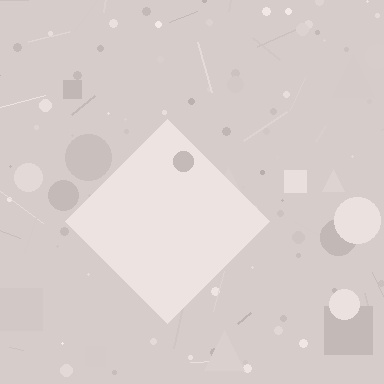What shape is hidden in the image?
A diamond is hidden in the image.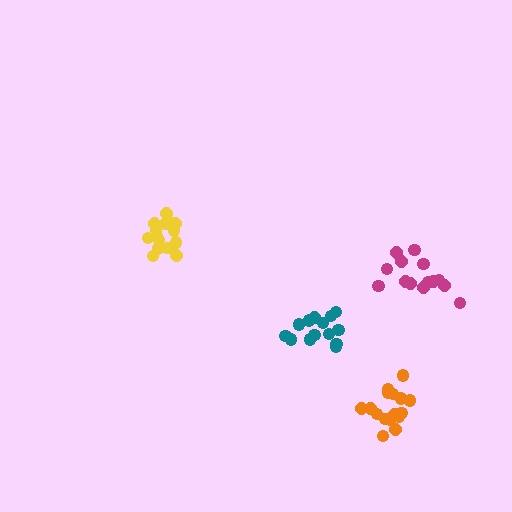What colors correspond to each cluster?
The clusters are colored: teal, yellow, orange, magenta.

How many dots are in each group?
Group 1: 14 dots, Group 2: 15 dots, Group 3: 16 dots, Group 4: 14 dots (59 total).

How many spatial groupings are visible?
There are 4 spatial groupings.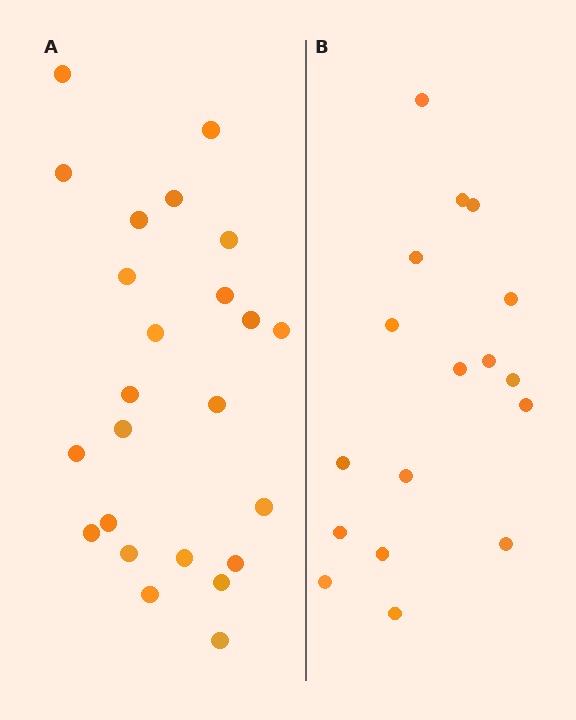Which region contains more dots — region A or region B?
Region A (the left region) has more dots.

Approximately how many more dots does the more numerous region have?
Region A has roughly 8 or so more dots than region B.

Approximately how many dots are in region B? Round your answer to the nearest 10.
About 20 dots. (The exact count is 17, which rounds to 20.)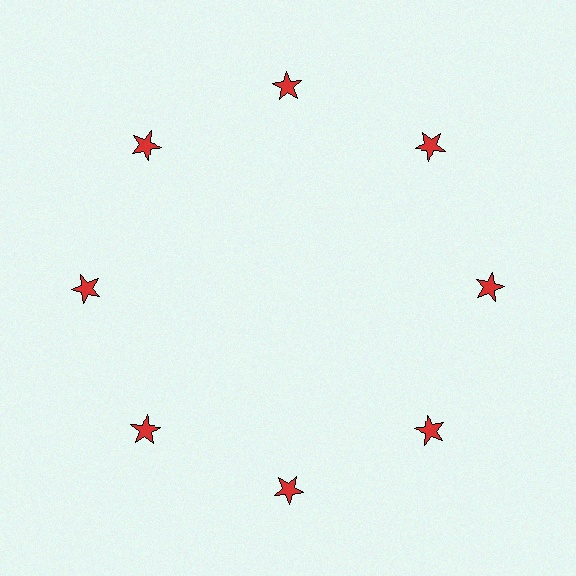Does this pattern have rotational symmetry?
Yes, this pattern has 8-fold rotational symmetry. It looks the same after rotating 45 degrees around the center.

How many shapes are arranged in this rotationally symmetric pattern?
There are 8 shapes, arranged in 8 groups of 1.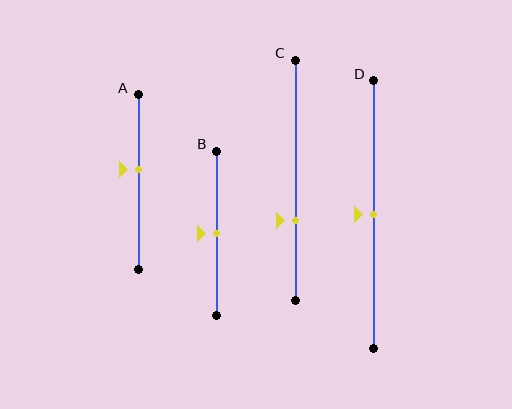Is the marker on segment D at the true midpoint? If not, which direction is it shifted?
Yes, the marker on segment D is at the true midpoint.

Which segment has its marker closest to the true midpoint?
Segment B has its marker closest to the true midpoint.